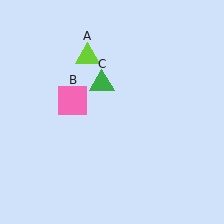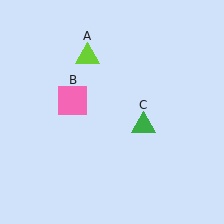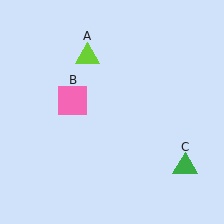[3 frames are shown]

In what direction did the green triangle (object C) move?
The green triangle (object C) moved down and to the right.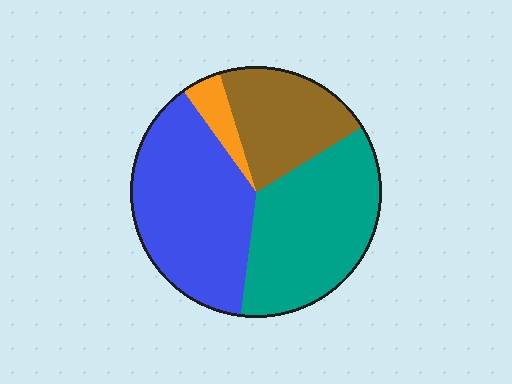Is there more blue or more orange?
Blue.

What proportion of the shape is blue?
Blue covers roughly 40% of the shape.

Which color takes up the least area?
Orange, at roughly 5%.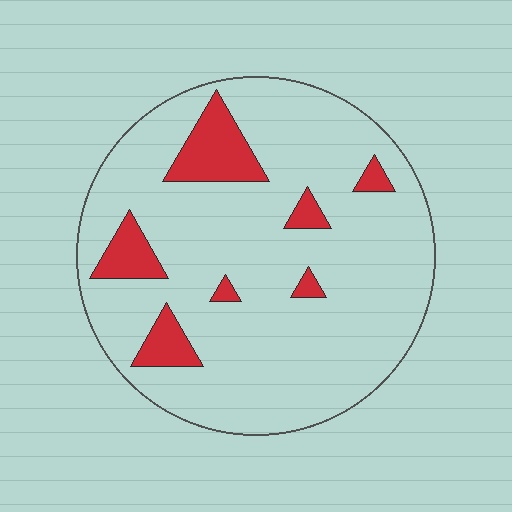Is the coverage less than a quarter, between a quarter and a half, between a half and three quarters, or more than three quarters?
Less than a quarter.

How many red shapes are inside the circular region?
7.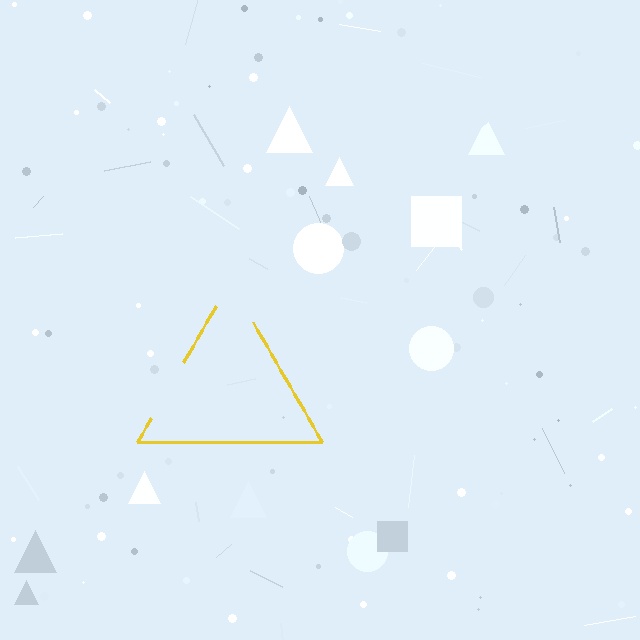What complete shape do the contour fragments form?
The contour fragments form a triangle.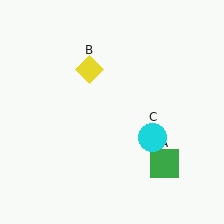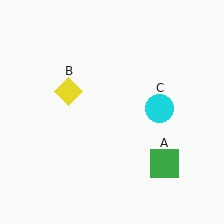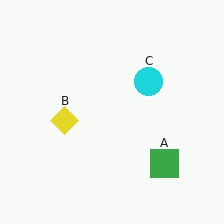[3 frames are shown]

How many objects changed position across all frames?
2 objects changed position: yellow diamond (object B), cyan circle (object C).